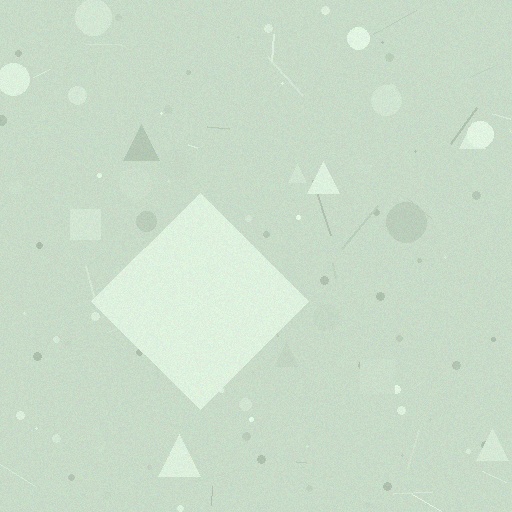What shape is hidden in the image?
A diamond is hidden in the image.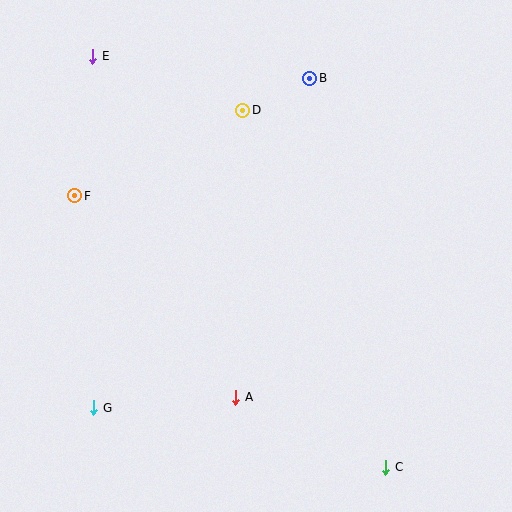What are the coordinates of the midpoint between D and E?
The midpoint between D and E is at (168, 83).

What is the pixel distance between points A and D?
The distance between A and D is 287 pixels.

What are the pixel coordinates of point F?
Point F is at (75, 196).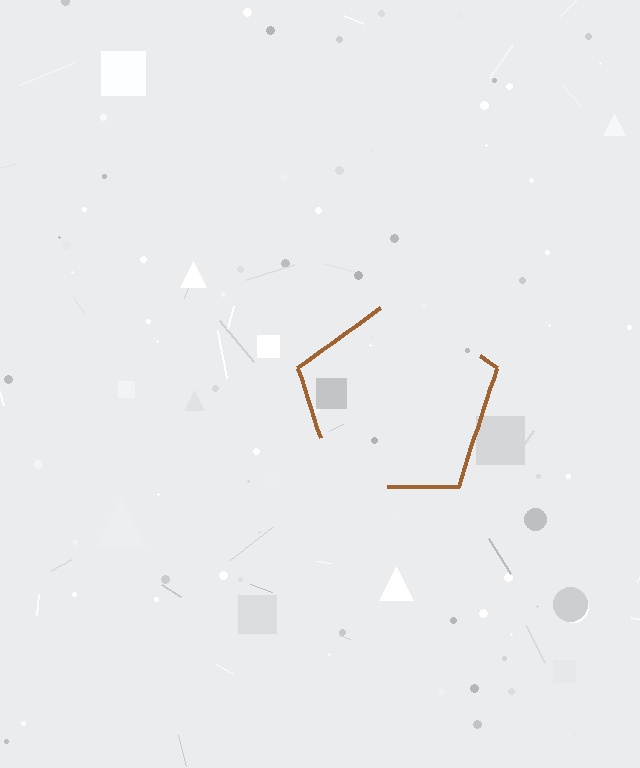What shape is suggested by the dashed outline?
The dashed outline suggests a pentagon.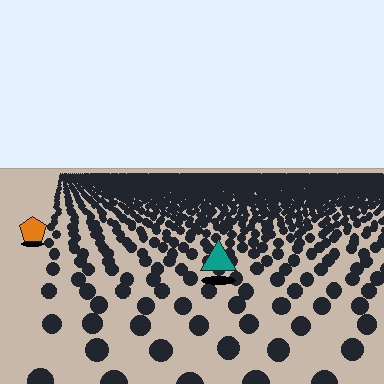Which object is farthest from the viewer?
The orange pentagon is farthest from the viewer. It appears smaller and the ground texture around it is denser.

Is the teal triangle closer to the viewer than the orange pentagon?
Yes. The teal triangle is closer — you can tell from the texture gradient: the ground texture is coarser near it.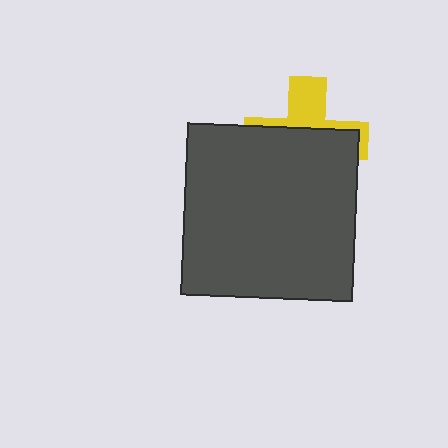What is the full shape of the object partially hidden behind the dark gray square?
The partially hidden object is a yellow cross.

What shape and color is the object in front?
The object in front is a dark gray square.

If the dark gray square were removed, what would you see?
You would see the complete yellow cross.